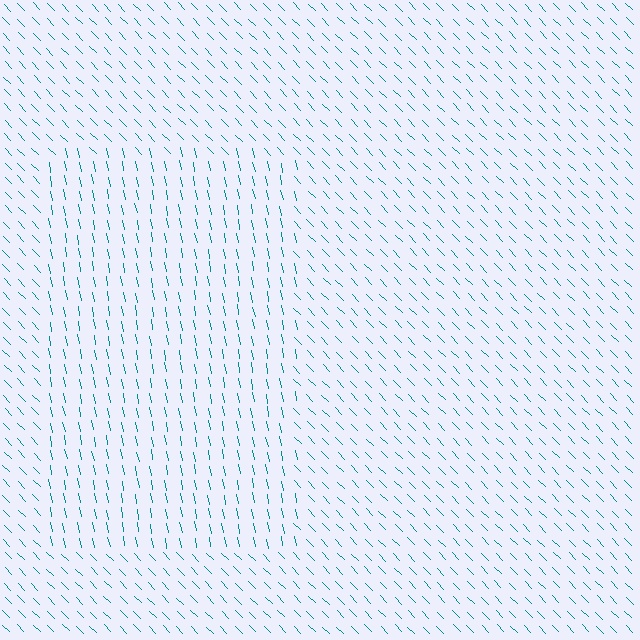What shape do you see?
I see a rectangle.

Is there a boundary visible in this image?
Yes, there is a texture boundary formed by a change in line orientation.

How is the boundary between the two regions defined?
The boundary is defined purely by a change in line orientation (approximately 34 degrees difference). All lines are the same color and thickness.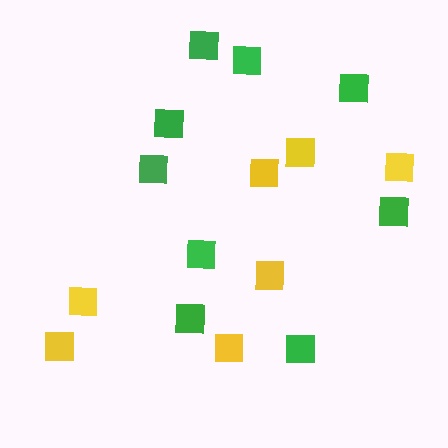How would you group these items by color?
There are 2 groups: one group of green squares (9) and one group of yellow squares (7).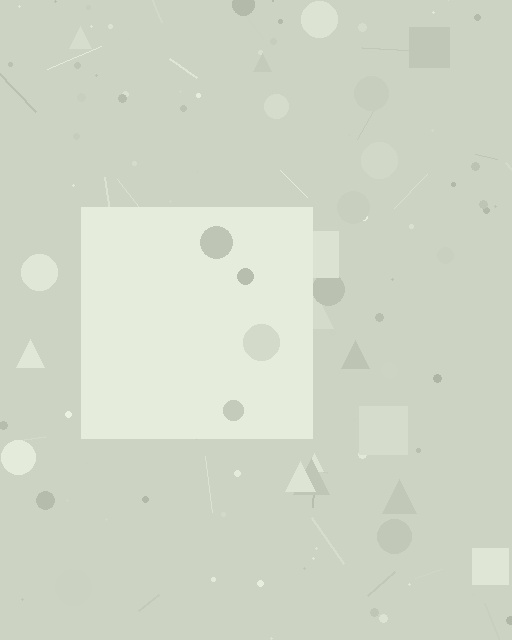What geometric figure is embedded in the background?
A square is embedded in the background.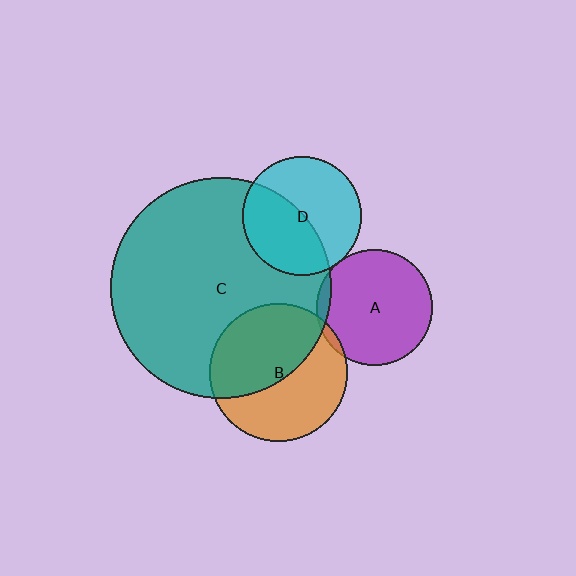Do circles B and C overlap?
Yes.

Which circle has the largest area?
Circle C (teal).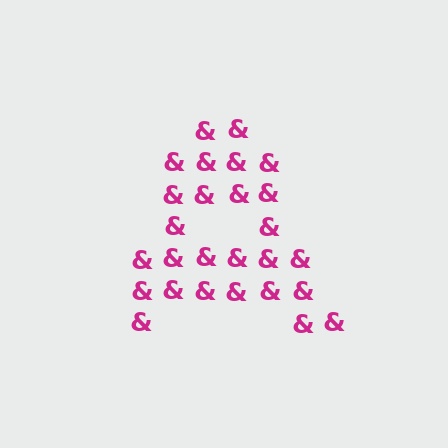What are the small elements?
The small elements are ampersands.